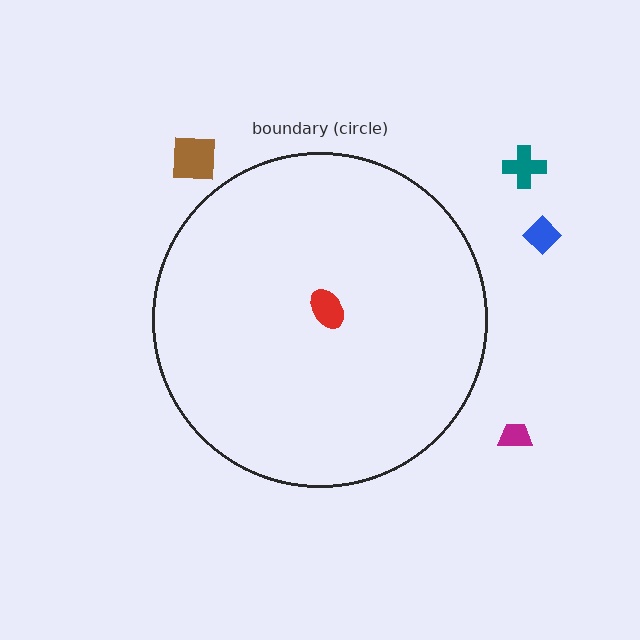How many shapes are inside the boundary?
1 inside, 4 outside.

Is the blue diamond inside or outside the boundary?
Outside.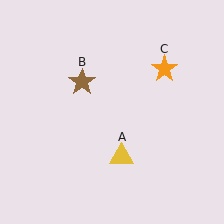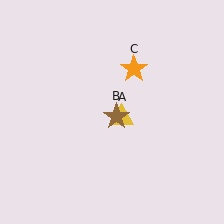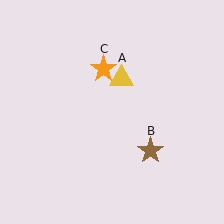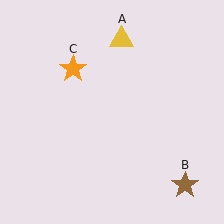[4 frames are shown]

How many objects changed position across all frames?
3 objects changed position: yellow triangle (object A), brown star (object B), orange star (object C).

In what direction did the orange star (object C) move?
The orange star (object C) moved left.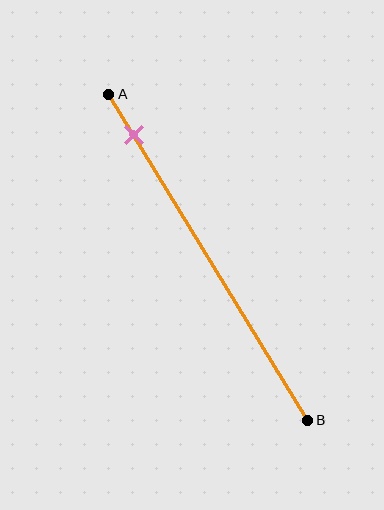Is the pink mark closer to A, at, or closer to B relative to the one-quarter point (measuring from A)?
The pink mark is closer to point A than the one-quarter point of segment AB.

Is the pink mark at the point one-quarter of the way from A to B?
No, the mark is at about 10% from A, not at the 25% one-quarter point.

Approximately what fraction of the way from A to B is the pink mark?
The pink mark is approximately 10% of the way from A to B.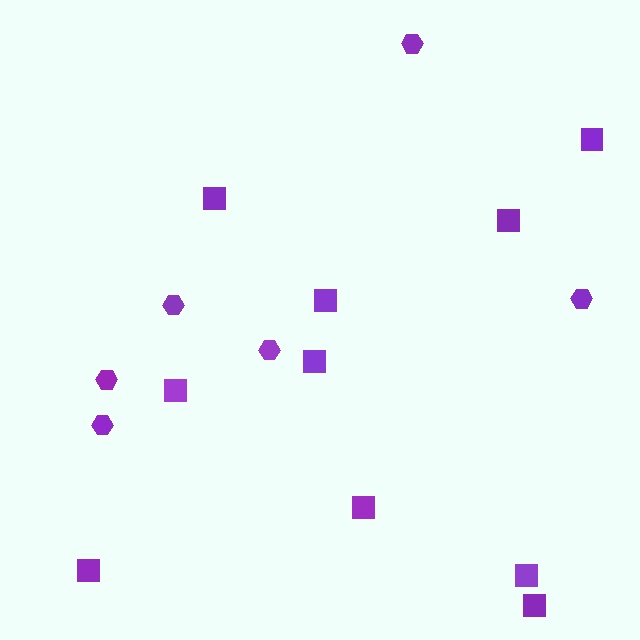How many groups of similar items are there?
There are 2 groups: one group of hexagons (6) and one group of squares (10).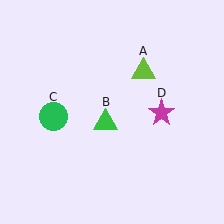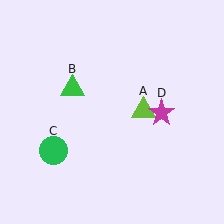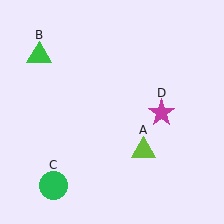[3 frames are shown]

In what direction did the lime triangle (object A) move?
The lime triangle (object A) moved down.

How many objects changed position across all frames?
3 objects changed position: lime triangle (object A), green triangle (object B), green circle (object C).